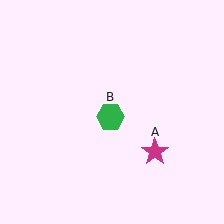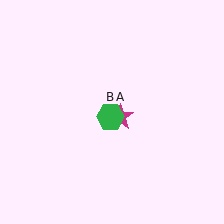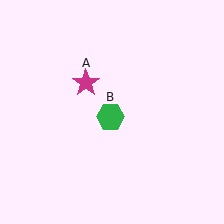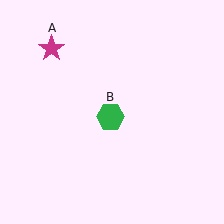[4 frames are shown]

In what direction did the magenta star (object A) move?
The magenta star (object A) moved up and to the left.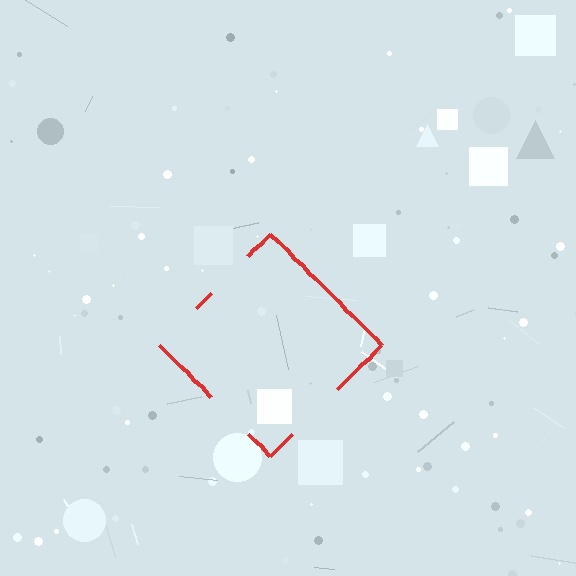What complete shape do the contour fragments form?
The contour fragments form a diamond.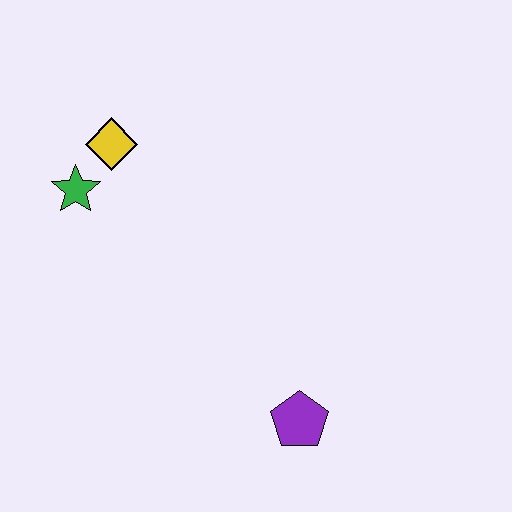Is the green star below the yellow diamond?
Yes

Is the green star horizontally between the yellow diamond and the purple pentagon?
No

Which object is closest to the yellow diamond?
The green star is closest to the yellow diamond.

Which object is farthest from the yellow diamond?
The purple pentagon is farthest from the yellow diamond.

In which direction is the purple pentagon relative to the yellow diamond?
The purple pentagon is below the yellow diamond.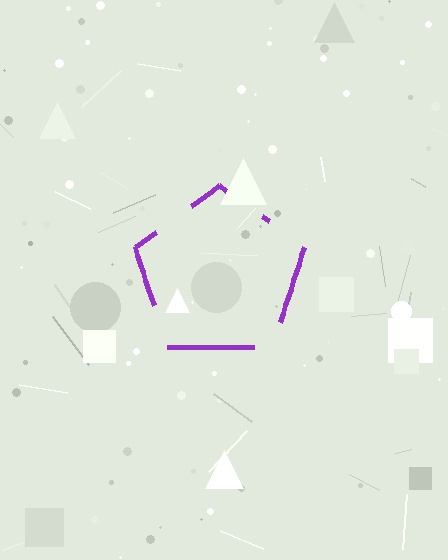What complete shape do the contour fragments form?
The contour fragments form a pentagon.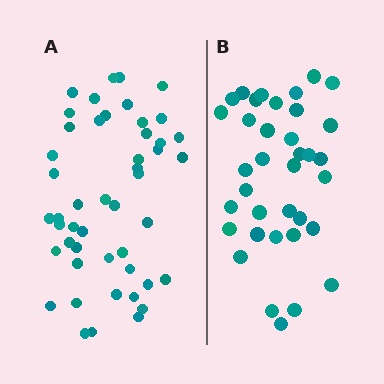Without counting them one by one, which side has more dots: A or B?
Region A (the left region) has more dots.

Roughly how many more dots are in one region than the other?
Region A has roughly 12 or so more dots than region B.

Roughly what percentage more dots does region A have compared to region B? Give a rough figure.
About 35% more.